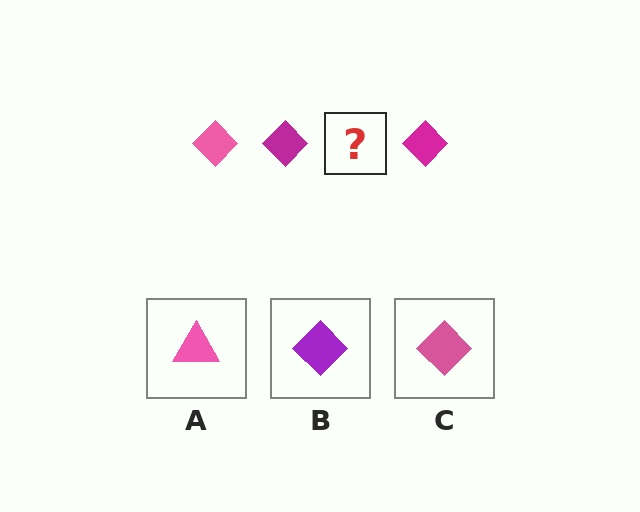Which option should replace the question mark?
Option C.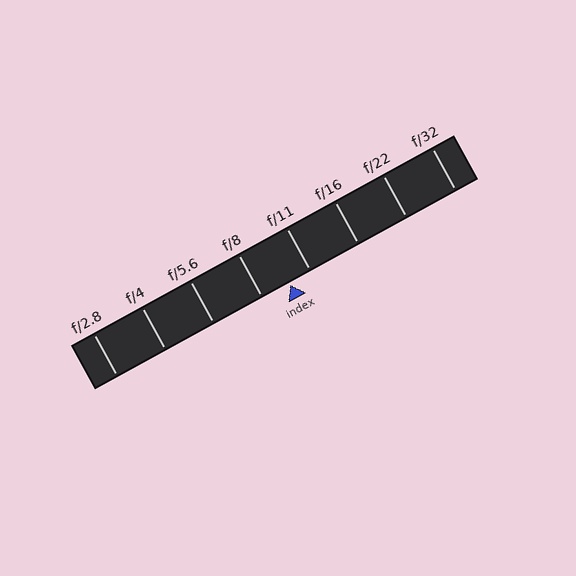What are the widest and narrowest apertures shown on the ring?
The widest aperture shown is f/2.8 and the narrowest is f/32.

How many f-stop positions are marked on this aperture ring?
There are 8 f-stop positions marked.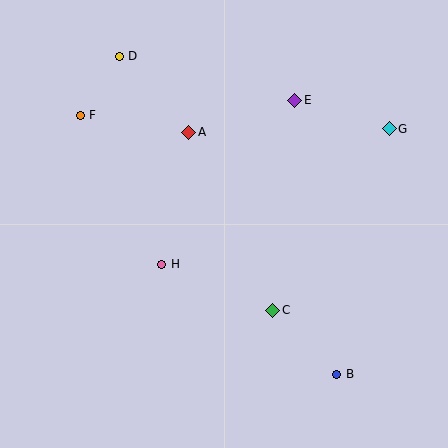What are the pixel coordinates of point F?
Point F is at (80, 115).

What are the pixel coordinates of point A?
Point A is at (189, 132).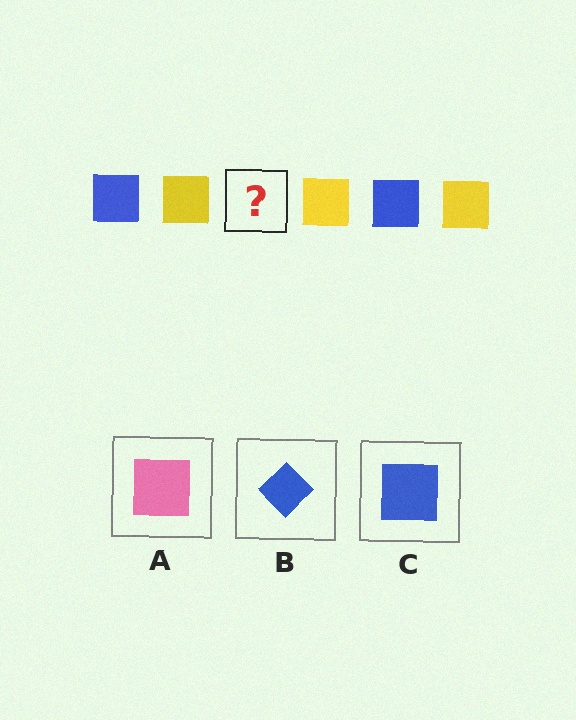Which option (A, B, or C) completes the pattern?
C.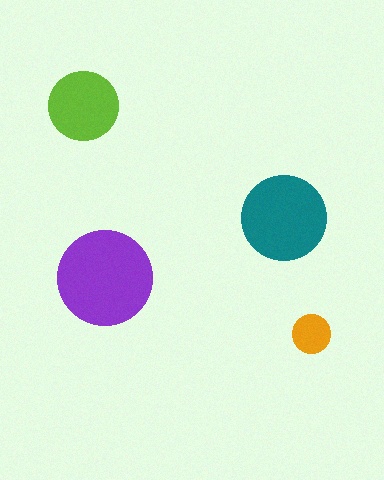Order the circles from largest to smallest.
the purple one, the teal one, the lime one, the orange one.